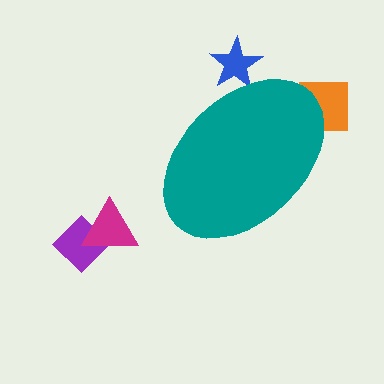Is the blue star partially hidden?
Yes, the blue star is partially hidden behind the teal ellipse.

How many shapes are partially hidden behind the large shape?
2 shapes are partially hidden.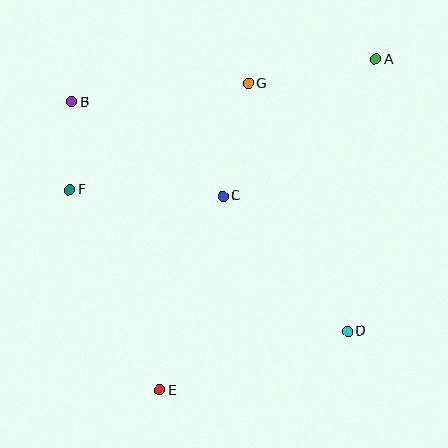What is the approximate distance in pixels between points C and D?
The distance between C and D is approximately 184 pixels.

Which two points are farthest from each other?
Points A and E are farthest from each other.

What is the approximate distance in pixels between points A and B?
The distance between A and B is approximately 307 pixels.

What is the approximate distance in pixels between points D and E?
The distance between D and E is approximately 197 pixels.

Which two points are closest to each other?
Points B and F are closest to each other.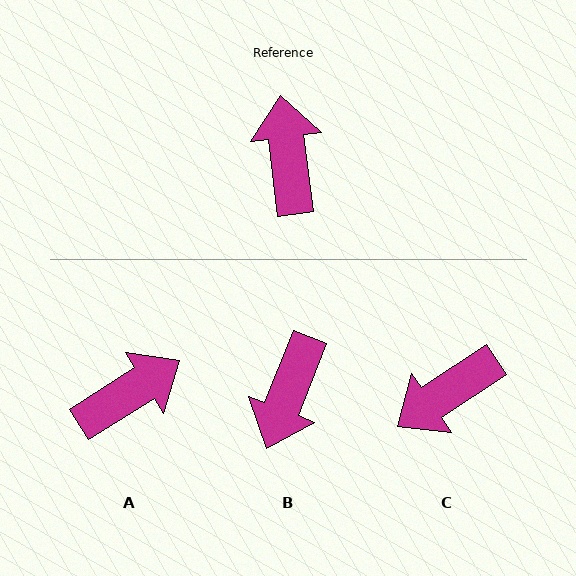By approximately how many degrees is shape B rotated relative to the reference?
Approximately 152 degrees counter-clockwise.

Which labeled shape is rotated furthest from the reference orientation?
B, about 152 degrees away.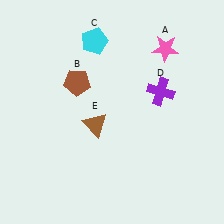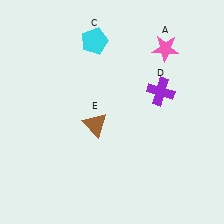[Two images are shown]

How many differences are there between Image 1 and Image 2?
There is 1 difference between the two images.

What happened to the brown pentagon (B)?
The brown pentagon (B) was removed in Image 2. It was in the top-left area of Image 1.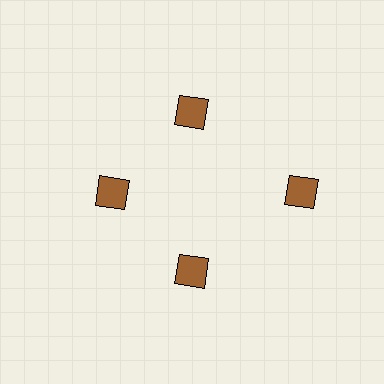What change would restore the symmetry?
The symmetry would be restored by moving it inward, back onto the ring so that all 4 diamonds sit at equal angles and equal distance from the center.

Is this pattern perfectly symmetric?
No. The 4 brown diamonds are arranged in a ring, but one element near the 3 o'clock position is pushed outward from the center, breaking the 4-fold rotational symmetry.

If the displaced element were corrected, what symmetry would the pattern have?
It would have 4-fold rotational symmetry — the pattern would map onto itself every 90 degrees.